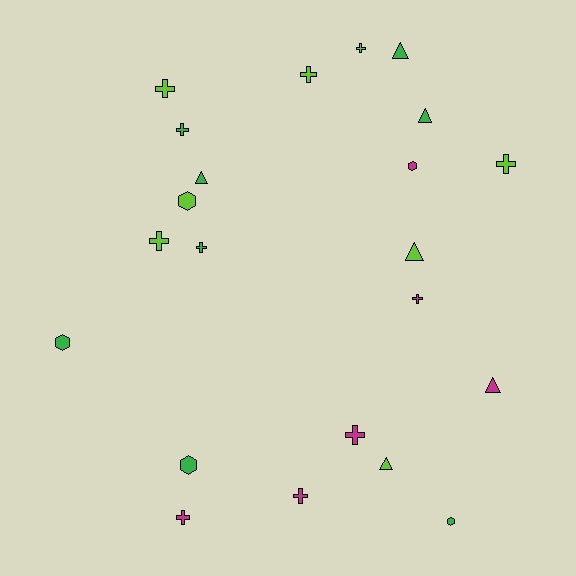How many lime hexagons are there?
There is 1 lime hexagon.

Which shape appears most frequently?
Cross, with 11 objects.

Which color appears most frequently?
Green, with 8 objects.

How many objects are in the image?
There are 22 objects.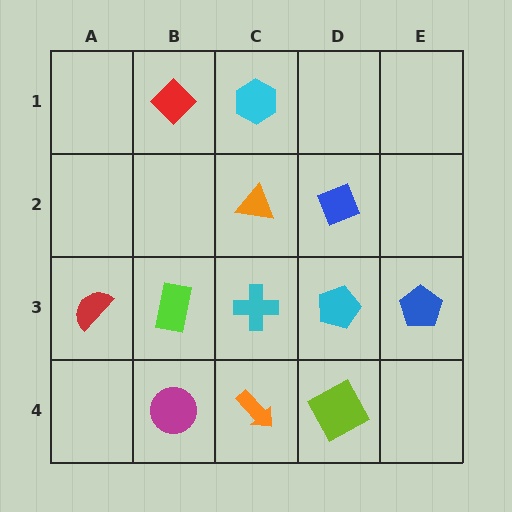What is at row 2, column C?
An orange triangle.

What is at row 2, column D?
A blue diamond.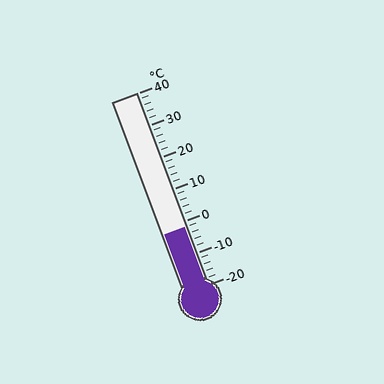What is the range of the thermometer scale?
The thermometer scale ranges from -20°C to 40°C.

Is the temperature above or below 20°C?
The temperature is below 20°C.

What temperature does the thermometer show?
The thermometer shows approximately -2°C.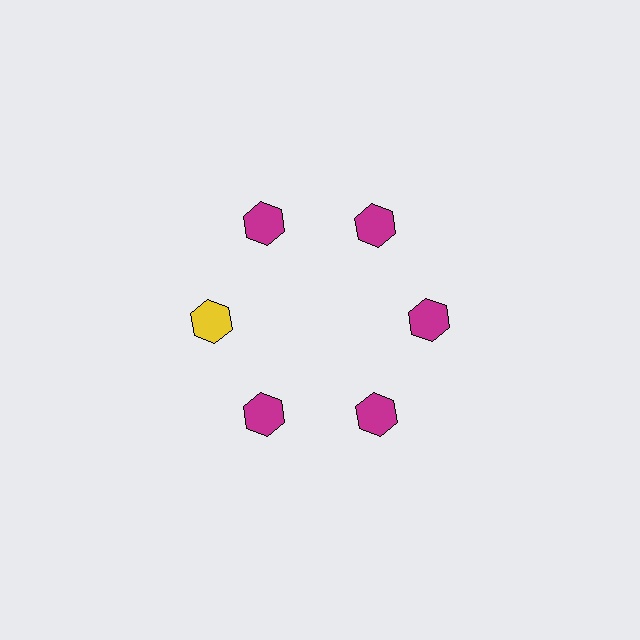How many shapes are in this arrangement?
There are 6 shapes arranged in a ring pattern.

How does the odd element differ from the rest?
It has a different color: yellow instead of magenta.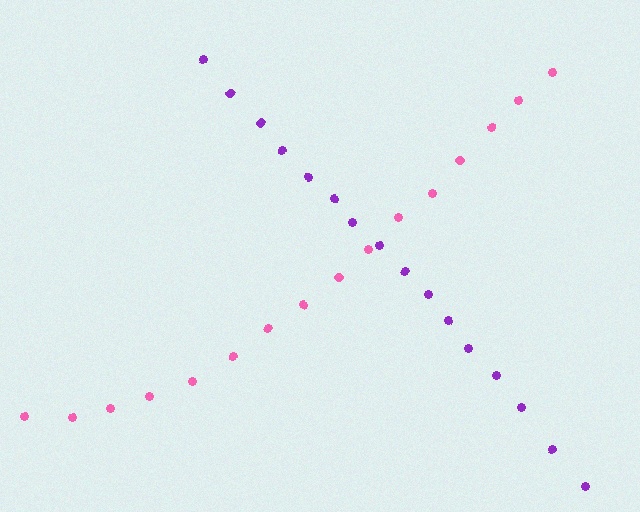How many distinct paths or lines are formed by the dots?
There are 2 distinct paths.